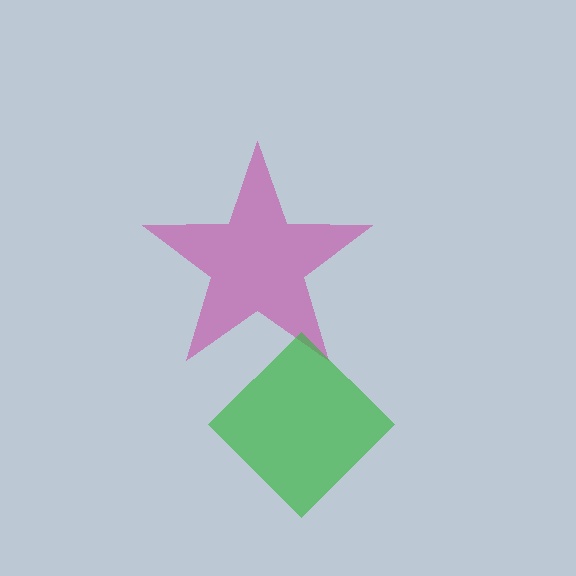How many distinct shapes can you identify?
There are 2 distinct shapes: a magenta star, a green diamond.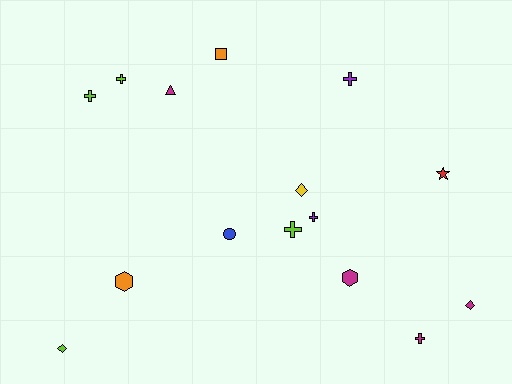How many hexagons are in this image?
There are 2 hexagons.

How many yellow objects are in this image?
There is 1 yellow object.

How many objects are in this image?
There are 15 objects.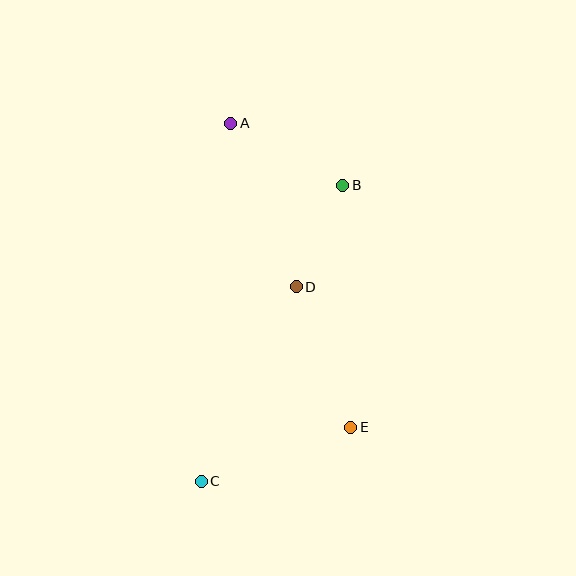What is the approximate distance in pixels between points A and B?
The distance between A and B is approximately 128 pixels.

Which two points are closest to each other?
Points B and D are closest to each other.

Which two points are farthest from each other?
Points A and C are farthest from each other.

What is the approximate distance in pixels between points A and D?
The distance between A and D is approximately 176 pixels.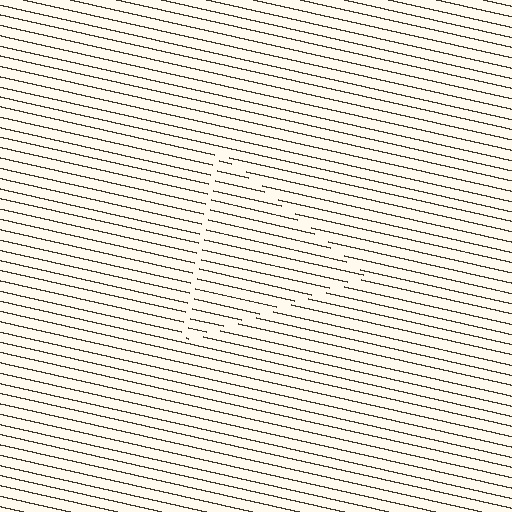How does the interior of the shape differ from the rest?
The interior of the shape contains the same grating, shifted by half a period — the contour is defined by the phase discontinuity where line-ends from the inner and outer gratings abut.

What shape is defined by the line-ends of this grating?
An illusory triangle. The interior of the shape contains the same grating, shifted by half a period — the contour is defined by the phase discontinuity where line-ends from the inner and outer gratings abut.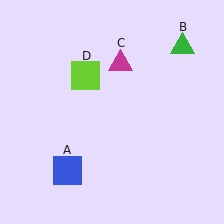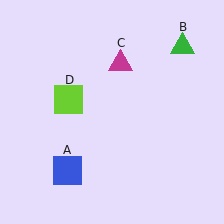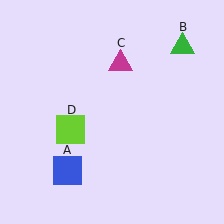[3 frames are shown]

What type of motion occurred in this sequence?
The lime square (object D) rotated counterclockwise around the center of the scene.